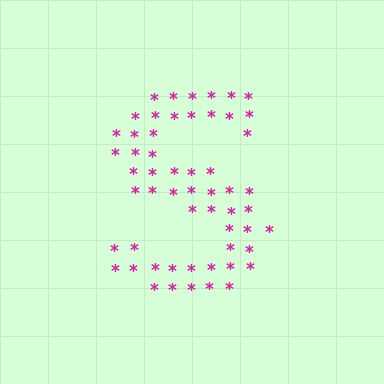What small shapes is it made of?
It is made of small asterisks.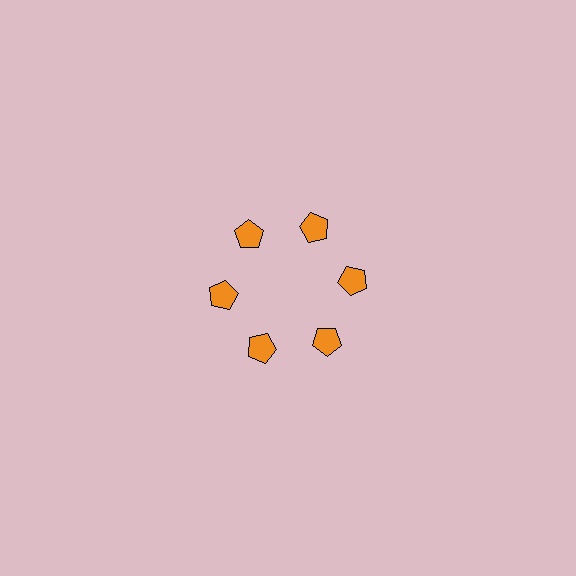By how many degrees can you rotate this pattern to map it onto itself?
The pattern maps onto itself every 60 degrees of rotation.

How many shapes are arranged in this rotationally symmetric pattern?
There are 6 shapes, arranged in 6 groups of 1.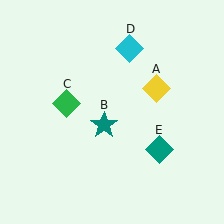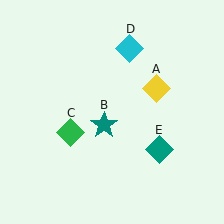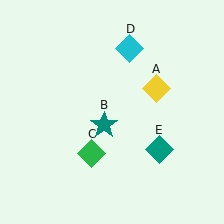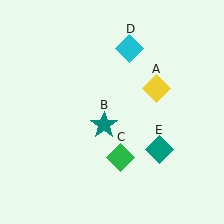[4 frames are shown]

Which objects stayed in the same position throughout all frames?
Yellow diamond (object A) and teal star (object B) and cyan diamond (object D) and teal diamond (object E) remained stationary.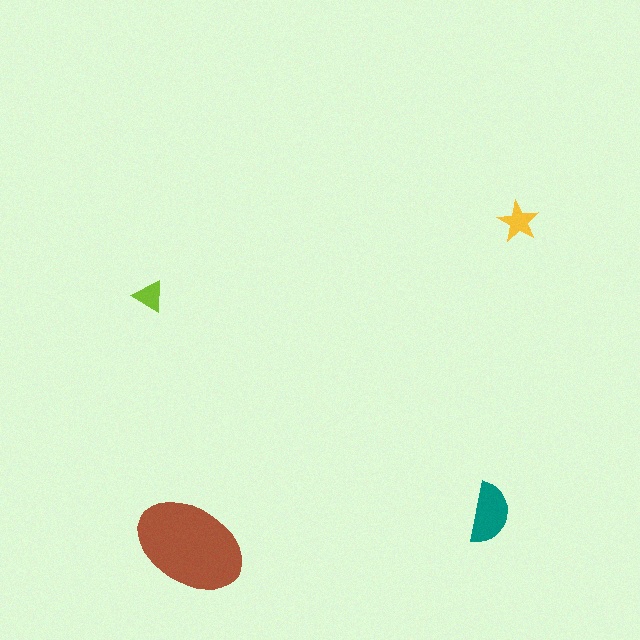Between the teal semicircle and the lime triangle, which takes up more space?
The teal semicircle.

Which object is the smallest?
The lime triangle.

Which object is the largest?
The brown ellipse.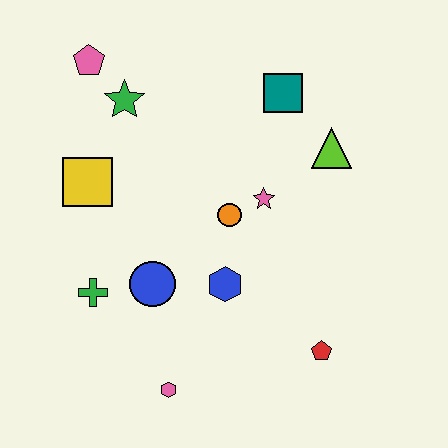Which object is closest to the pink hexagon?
The blue circle is closest to the pink hexagon.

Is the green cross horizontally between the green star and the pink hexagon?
No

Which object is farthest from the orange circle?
The pink pentagon is farthest from the orange circle.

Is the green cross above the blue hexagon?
No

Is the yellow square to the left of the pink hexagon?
Yes